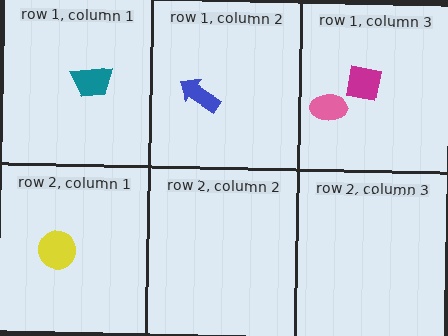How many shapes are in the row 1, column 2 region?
1.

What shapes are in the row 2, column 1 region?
The yellow circle.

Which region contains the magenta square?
The row 1, column 3 region.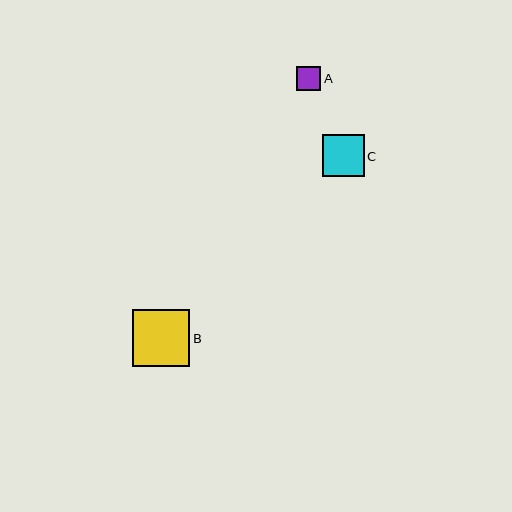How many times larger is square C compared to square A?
Square C is approximately 1.8 times the size of square A.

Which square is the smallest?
Square A is the smallest with a size of approximately 24 pixels.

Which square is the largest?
Square B is the largest with a size of approximately 57 pixels.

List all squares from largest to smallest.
From largest to smallest: B, C, A.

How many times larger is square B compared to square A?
Square B is approximately 2.4 times the size of square A.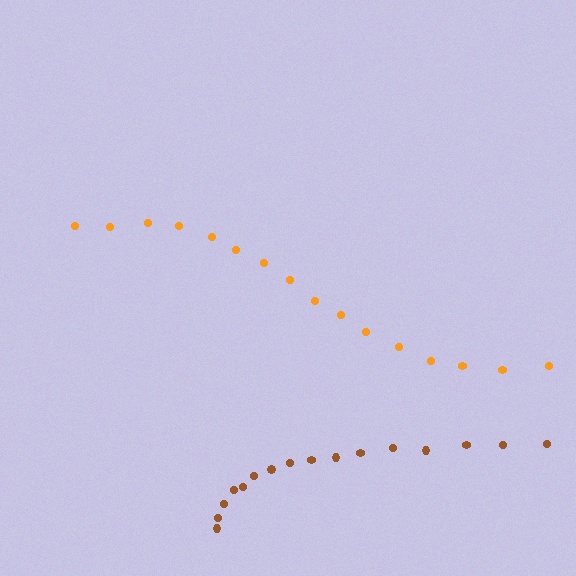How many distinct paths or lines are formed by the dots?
There are 2 distinct paths.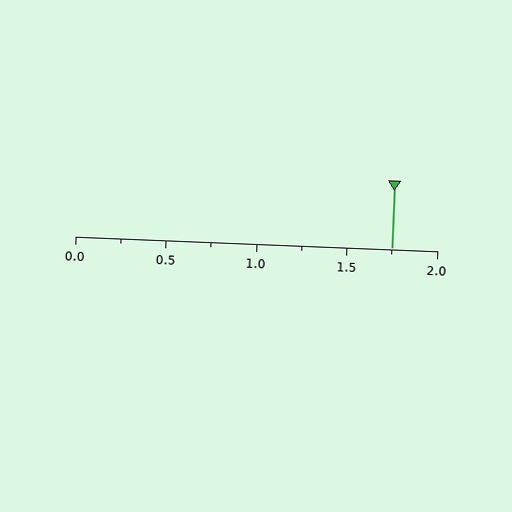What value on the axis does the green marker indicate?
The marker indicates approximately 1.75.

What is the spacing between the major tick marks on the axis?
The major ticks are spaced 0.5 apart.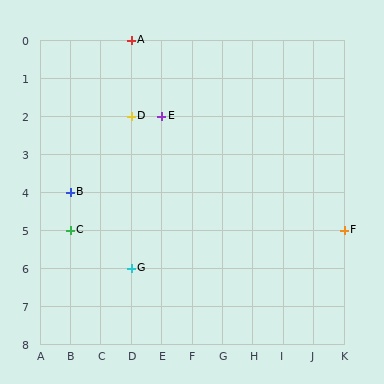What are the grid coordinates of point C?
Point C is at grid coordinates (B, 5).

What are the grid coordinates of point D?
Point D is at grid coordinates (D, 2).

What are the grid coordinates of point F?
Point F is at grid coordinates (K, 5).